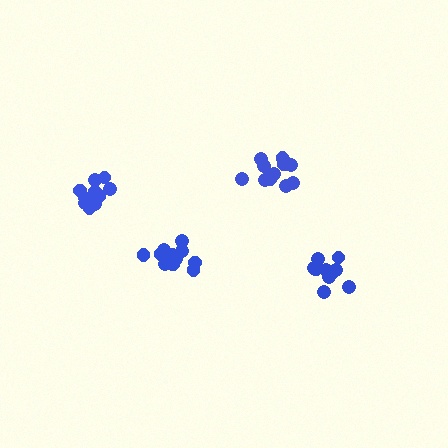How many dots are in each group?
Group 1: 12 dots, Group 2: 10 dots, Group 3: 11 dots, Group 4: 13 dots (46 total).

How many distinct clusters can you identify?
There are 4 distinct clusters.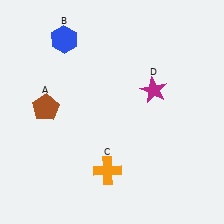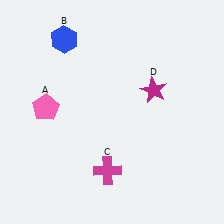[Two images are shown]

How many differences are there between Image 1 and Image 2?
There are 2 differences between the two images.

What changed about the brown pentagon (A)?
In Image 1, A is brown. In Image 2, it changed to pink.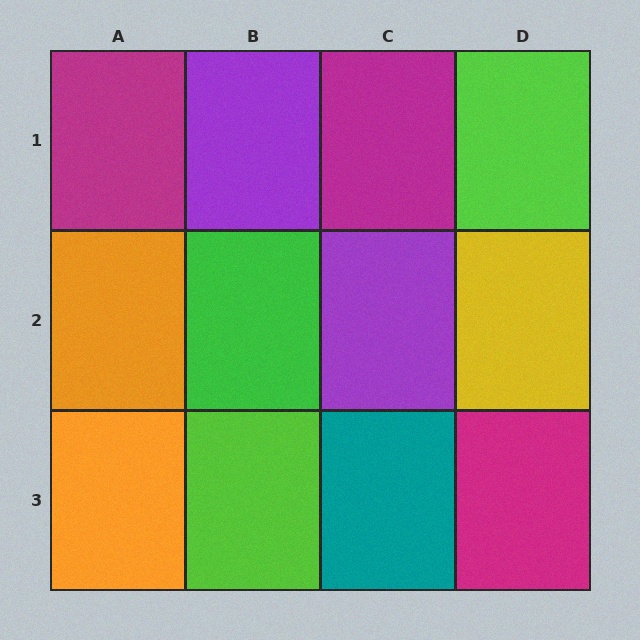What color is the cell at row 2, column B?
Green.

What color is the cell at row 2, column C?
Purple.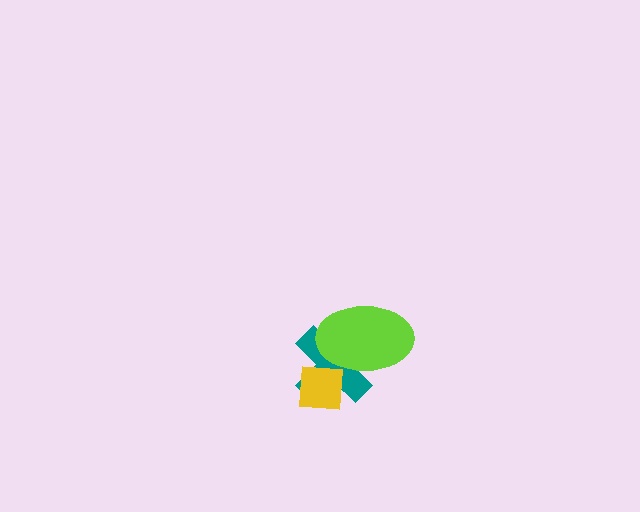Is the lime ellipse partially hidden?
No, no other shape covers it.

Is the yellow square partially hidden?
Yes, it is partially covered by another shape.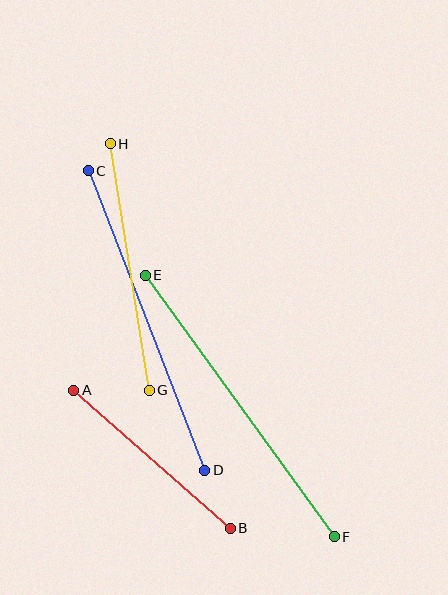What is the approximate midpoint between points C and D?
The midpoint is at approximately (147, 321) pixels.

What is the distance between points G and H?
The distance is approximately 250 pixels.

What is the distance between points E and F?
The distance is approximately 323 pixels.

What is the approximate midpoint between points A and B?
The midpoint is at approximately (152, 459) pixels.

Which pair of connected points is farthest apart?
Points E and F are farthest apart.